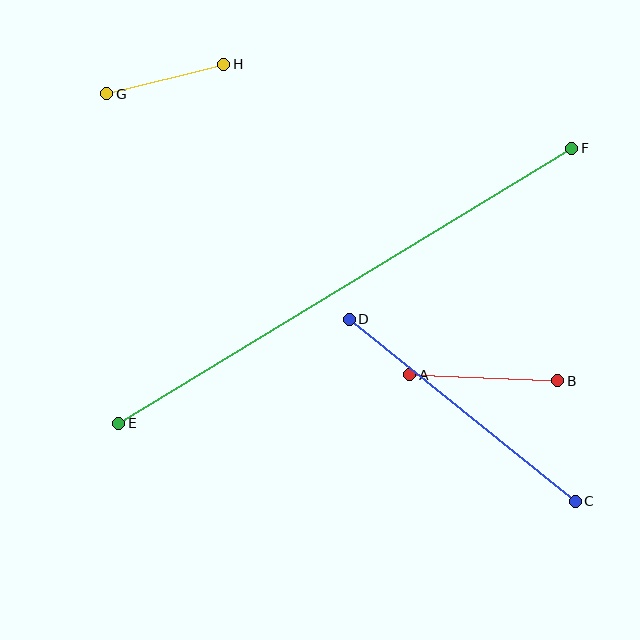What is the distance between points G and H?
The distance is approximately 120 pixels.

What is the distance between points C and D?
The distance is approximately 290 pixels.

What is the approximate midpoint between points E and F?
The midpoint is at approximately (345, 286) pixels.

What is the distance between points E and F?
The distance is approximately 530 pixels.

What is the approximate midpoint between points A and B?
The midpoint is at approximately (484, 378) pixels.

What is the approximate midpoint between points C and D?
The midpoint is at approximately (462, 410) pixels.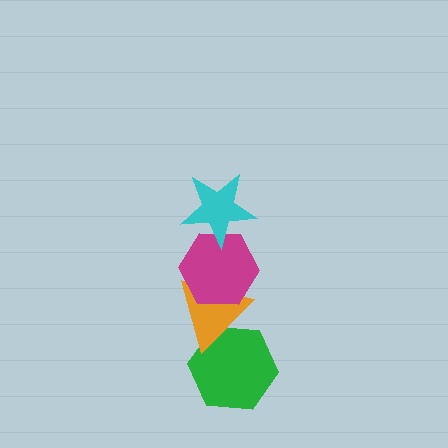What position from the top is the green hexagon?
The green hexagon is 4th from the top.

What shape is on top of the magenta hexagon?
The cyan star is on top of the magenta hexagon.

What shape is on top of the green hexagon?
The orange triangle is on top of the green hexagon.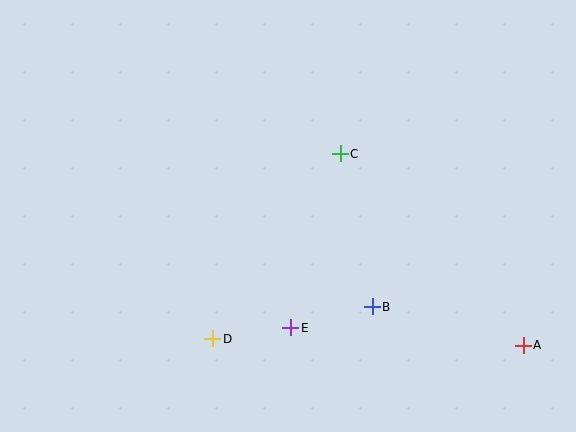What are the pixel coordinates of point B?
Point B is at (372, 307).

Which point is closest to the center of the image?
Point C at (340, 154) is closest to the center.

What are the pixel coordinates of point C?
Point C is at (340, 154).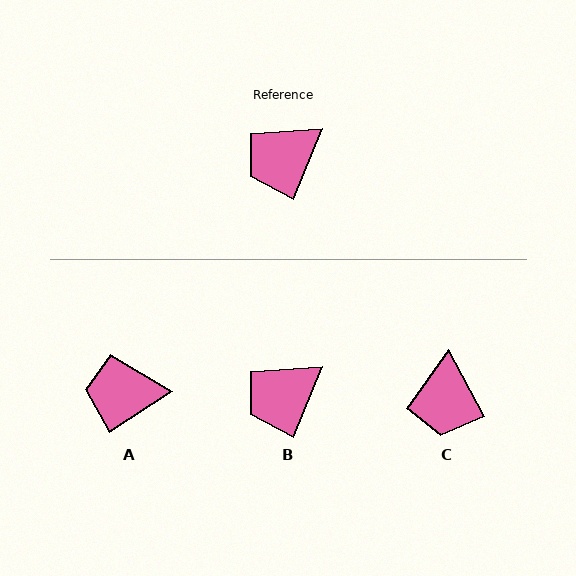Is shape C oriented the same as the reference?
No, it is off by about 51 degrees.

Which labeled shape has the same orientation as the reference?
B.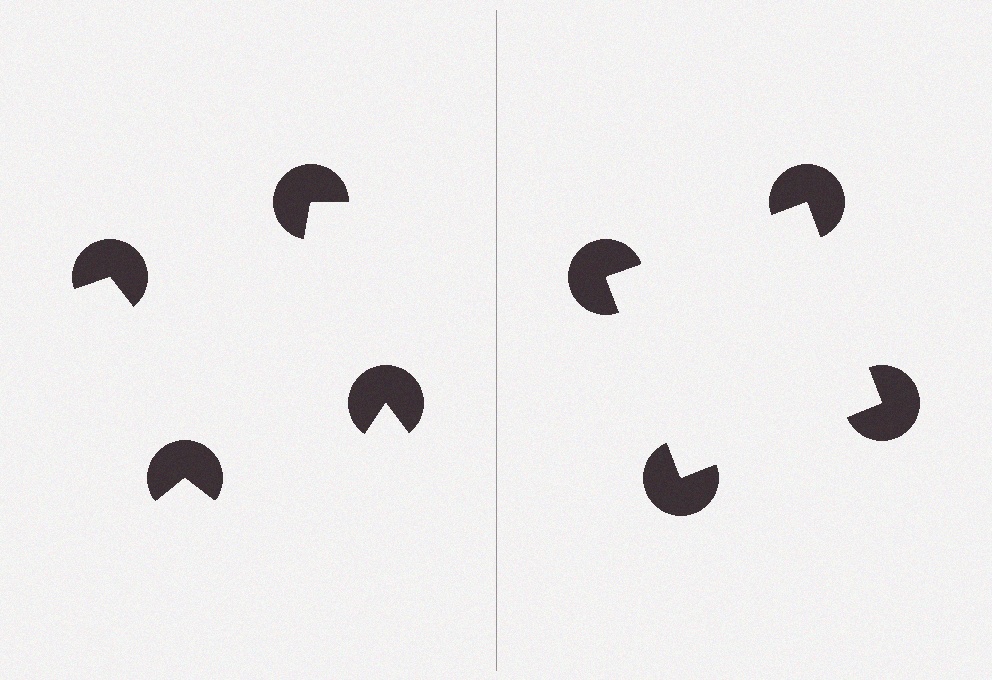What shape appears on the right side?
An illusory square.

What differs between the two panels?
The pac-man discs are positioned identically on both sides; only the wedge orientations differ. On the right they align to a square; on the left they are misaligned.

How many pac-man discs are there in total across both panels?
8 — 4 on each side.